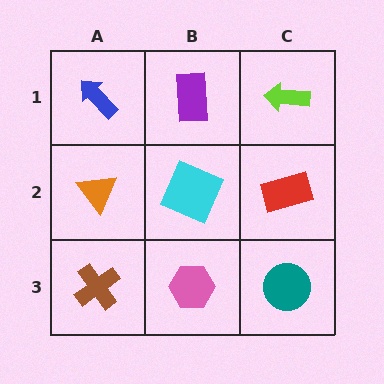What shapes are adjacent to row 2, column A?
A blue arrow (row 1, column A), a brown cross (row 3, column A), a cyan square (row 2, column B).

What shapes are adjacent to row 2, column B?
A purple rectangle (row 1, column B), a pink hexagon (row 3, column B), an orange triangle (row 2, column A), a red rectangle (row 2, column C).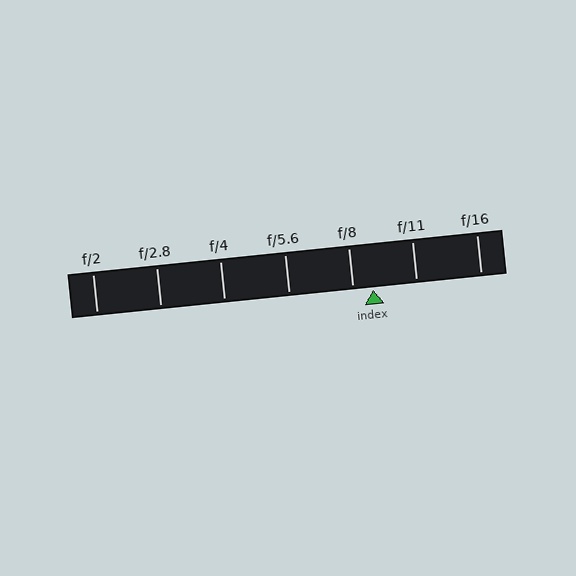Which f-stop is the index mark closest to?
The index mark is closest to f/8.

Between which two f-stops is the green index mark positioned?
The index mark is between f/8 and f/11.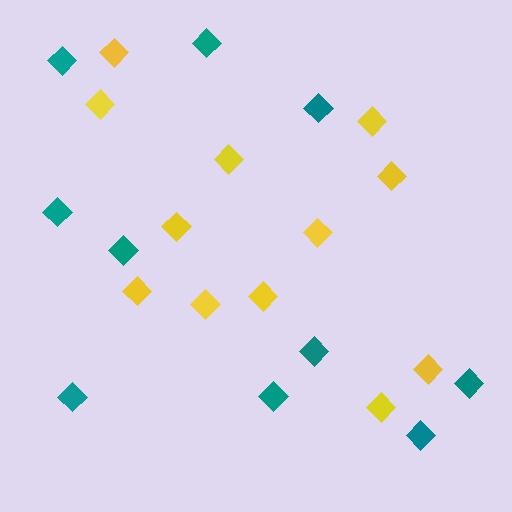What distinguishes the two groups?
There are 2 groups: one group of teal diamonds (10) and one group of yellow diamonds (12).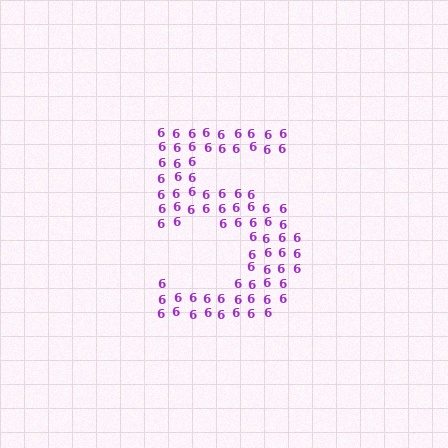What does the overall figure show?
The overall figure shows the digit 5.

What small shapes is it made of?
It is made of small digit 6's.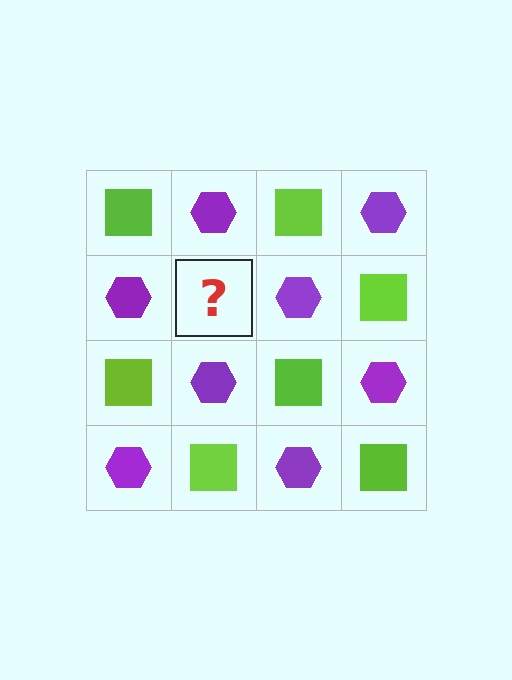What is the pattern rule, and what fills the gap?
The rule is that it alternates lime square and purple hexagon in a checkerboard pattern. The gap should be filled with a lime square.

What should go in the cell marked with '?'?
The missing cell should contain a lime square.